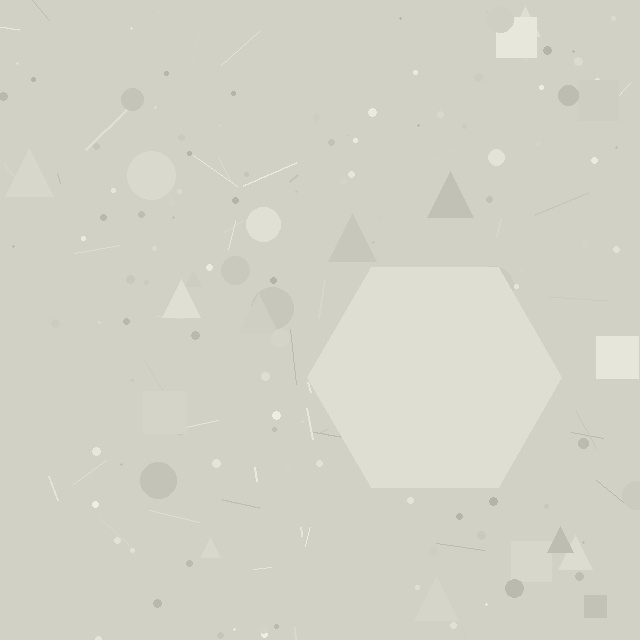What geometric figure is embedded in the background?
A hexagon is embedded in the background.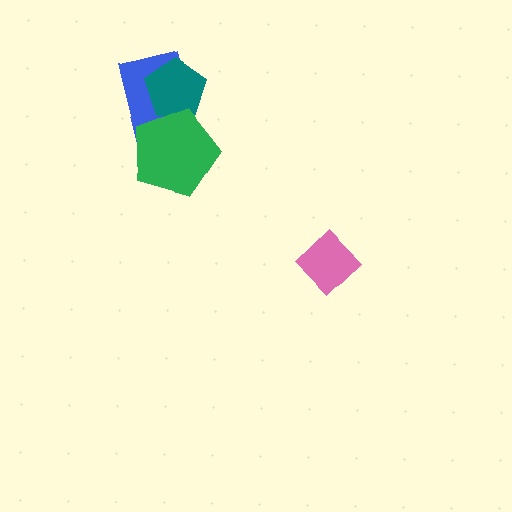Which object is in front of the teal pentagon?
The green pentagon is in front of the teal pentagon.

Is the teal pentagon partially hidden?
Yes, it is partially covered by another shape.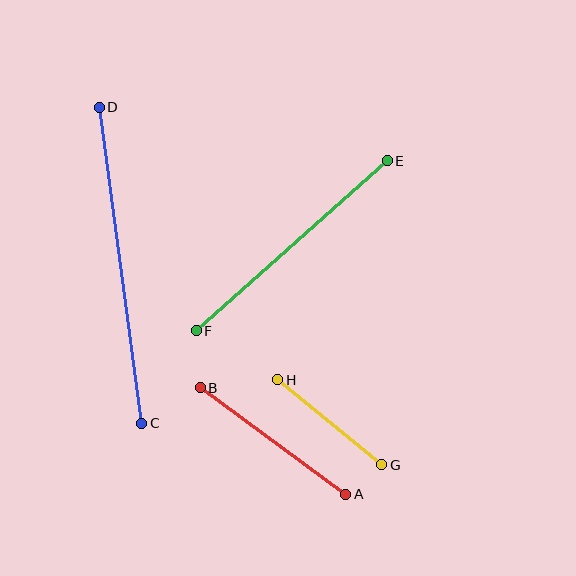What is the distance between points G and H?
The distance is approximately 134 pixels.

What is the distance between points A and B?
The distance is approximately 180 pixels.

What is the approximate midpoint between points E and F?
The midpoint is at approximately (292, 246) pixels.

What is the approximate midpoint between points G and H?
The midpoint is at approximately (330, 422) pixels.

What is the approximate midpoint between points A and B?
The midpoint is at approximately (273, 441) pixels.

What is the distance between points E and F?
The distance is approximately 256 pixels.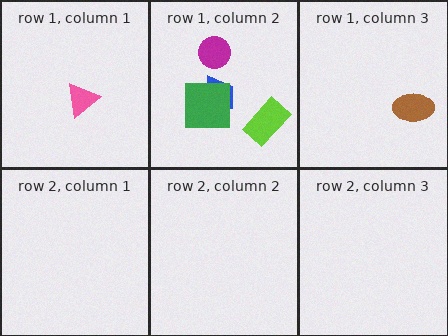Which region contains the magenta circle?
The row 1, column 2 region.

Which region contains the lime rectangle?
The row 1, column 2 region.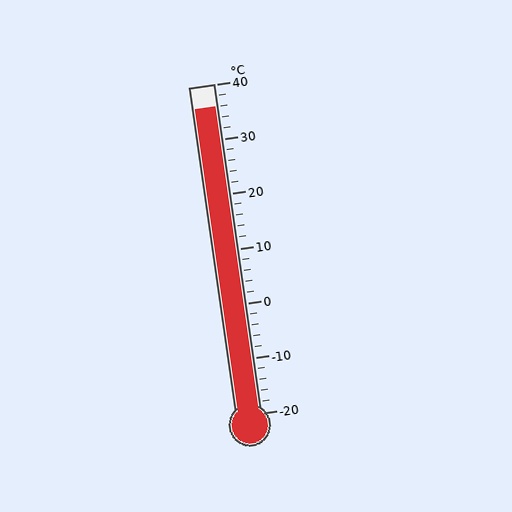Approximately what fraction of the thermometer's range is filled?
The thermometer is filled to approximately 95% of its range.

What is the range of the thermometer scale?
The thermometer scale ranges from -20°C to 40°C.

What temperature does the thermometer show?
The thermometer shows approximately 36°C.